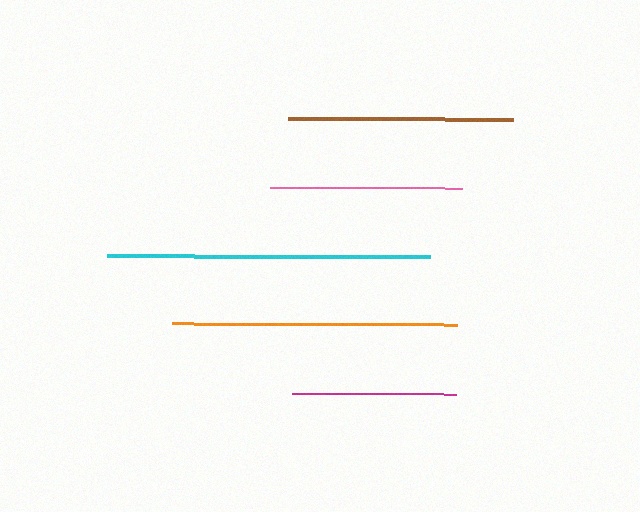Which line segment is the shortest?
The magenta line is the shortest at approximately 164 pixels.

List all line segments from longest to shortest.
From longest to shortest: cyan, orange, brown, pink, magenta.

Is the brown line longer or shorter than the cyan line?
The cyan line is longer than the brown line.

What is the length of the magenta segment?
The magenta segment is approximately 164 pixels long.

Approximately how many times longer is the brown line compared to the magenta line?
The brown line is approximately 1.4 times the length of the magenta line.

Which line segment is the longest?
The cyan line is the longest at approximately 324 pixels.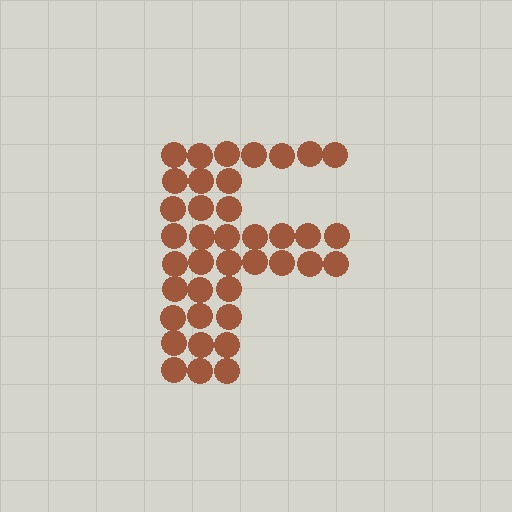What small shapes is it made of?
It is made of small circles.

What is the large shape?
The large shape is the letter F.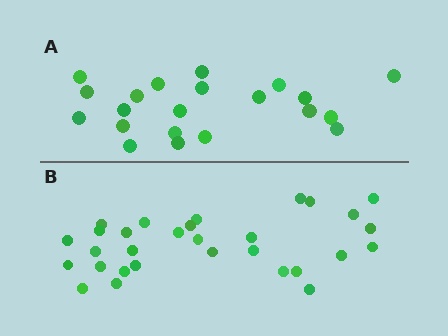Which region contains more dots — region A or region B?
Region B (the bottom region) has more dots.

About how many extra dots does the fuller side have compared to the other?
Region B has roughly 8 or so more dots than region A.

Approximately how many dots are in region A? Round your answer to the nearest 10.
About 20 dots. (The exact count is 21, which rounds to 20.)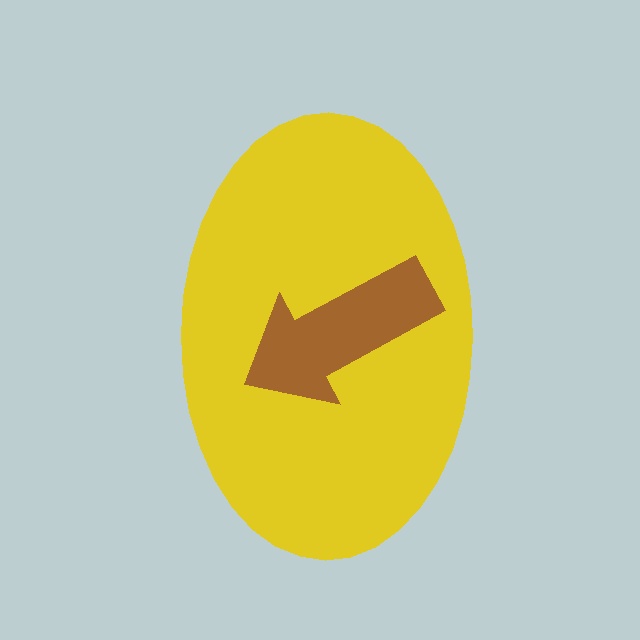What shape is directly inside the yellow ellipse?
The brown arrow.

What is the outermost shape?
The yellow ellipse.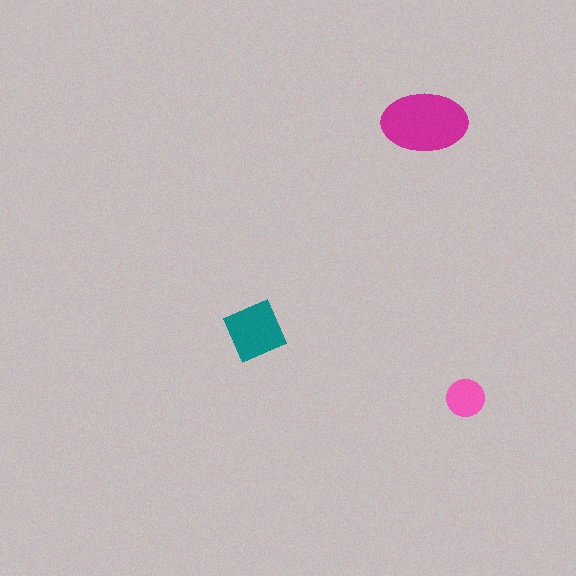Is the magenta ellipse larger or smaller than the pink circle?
Larger.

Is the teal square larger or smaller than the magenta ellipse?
Smaller.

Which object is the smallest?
The pink circle.